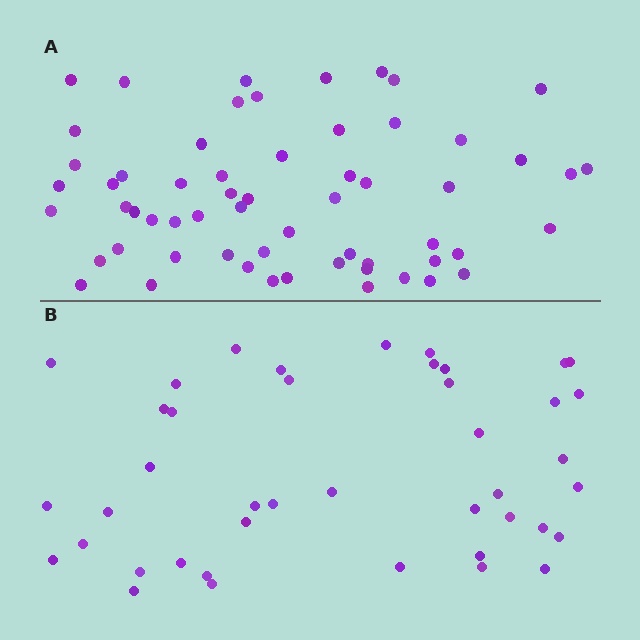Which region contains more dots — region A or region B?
Region A (the top region) has more dots.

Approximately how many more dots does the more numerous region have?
Region A has approximately 20 more dots than region B.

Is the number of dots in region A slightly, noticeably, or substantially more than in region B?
Region A has noticeably more, but not dramatically so. The ratio is roughly 1.4 to 1.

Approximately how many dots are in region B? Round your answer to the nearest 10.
About 40 dots. (The exact count is 42, which rounds to 40.)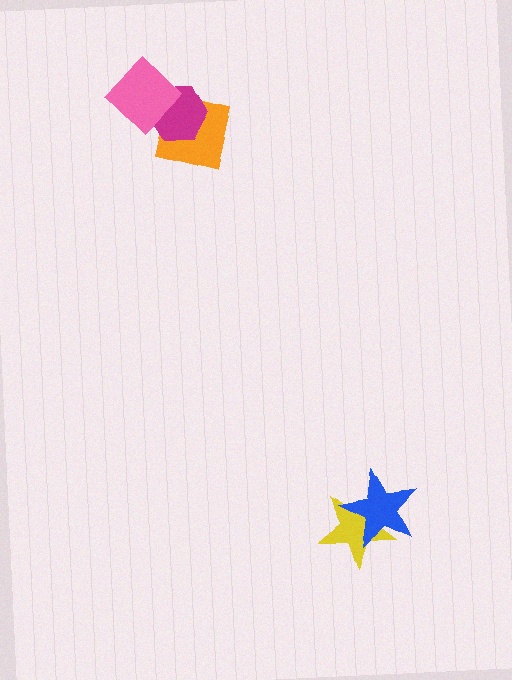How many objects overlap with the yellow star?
1 object overlaps with the yellow star.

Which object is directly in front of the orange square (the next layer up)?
The magenta hexagon is directly in front of the orange square.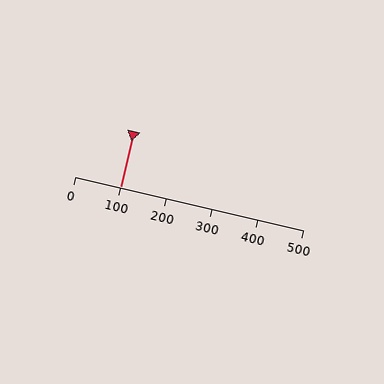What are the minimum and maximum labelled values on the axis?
The axis runs from 0 to 500.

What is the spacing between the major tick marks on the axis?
The major ticks are spaced 100 apart.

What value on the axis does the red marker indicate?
The marker indicates approximately 100.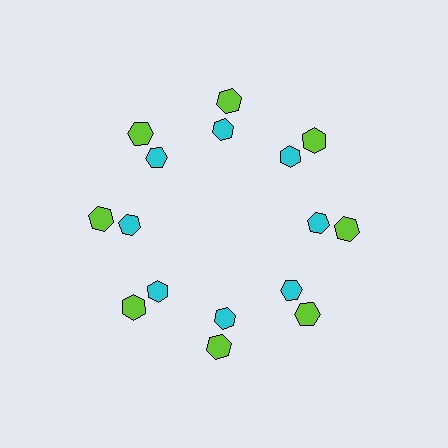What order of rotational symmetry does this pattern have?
This pattern has 8-fold rotational symmetry.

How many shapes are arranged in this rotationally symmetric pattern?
There are 16 shapes, arranged in 8 groups of 2.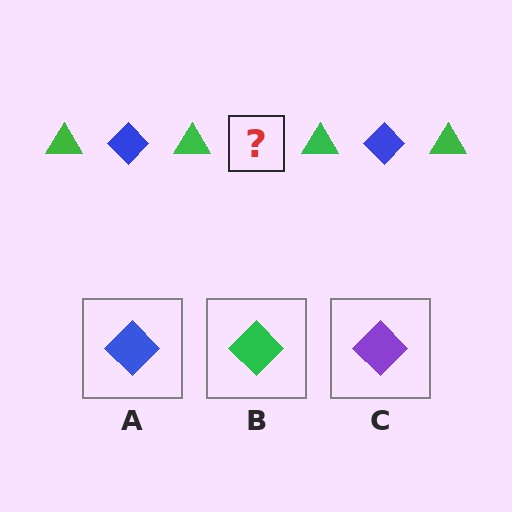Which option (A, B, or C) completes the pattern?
A.